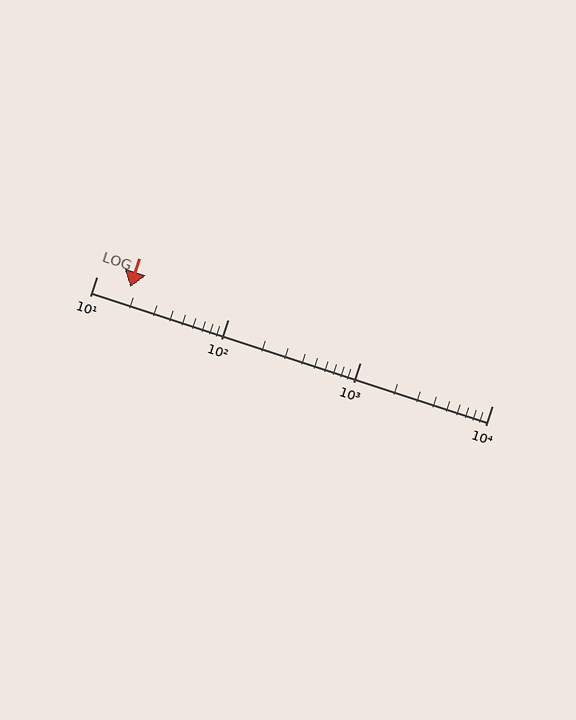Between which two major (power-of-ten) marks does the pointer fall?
The pointer is between 10 and 100.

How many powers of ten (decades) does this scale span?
The scale spans 3 decades, from 10 to 10000.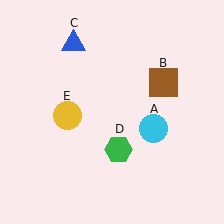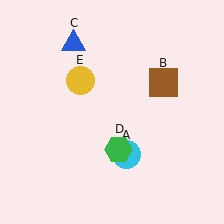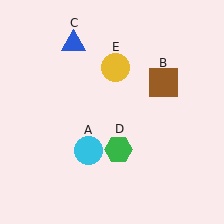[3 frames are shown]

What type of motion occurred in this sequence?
The cyan circle (object A), yellow circle (object E) rotated clockwise around the center of the scene.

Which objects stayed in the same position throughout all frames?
Brown square (object B) and blue triangle (object C) and green hexagon (object D) remained stationary.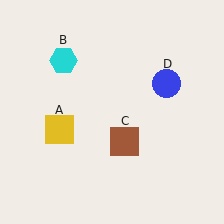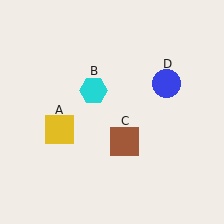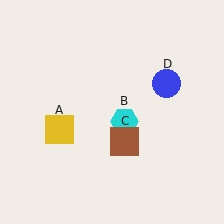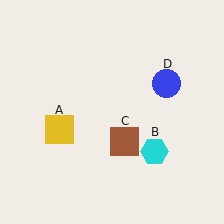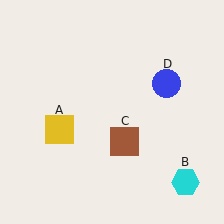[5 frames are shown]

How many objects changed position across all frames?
1 object changed position: cyan hexagon (object B).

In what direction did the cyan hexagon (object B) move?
The cyan hexagon (object B) moved down and to the right.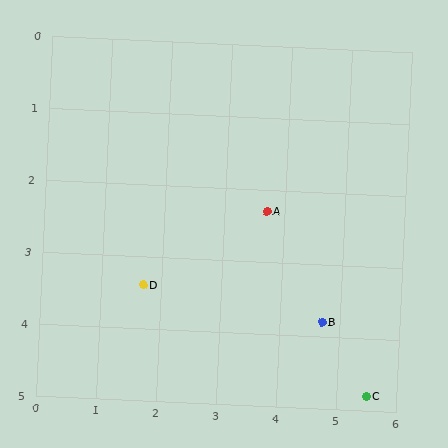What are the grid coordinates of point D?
Point D is at approximately (1.7, 3.4).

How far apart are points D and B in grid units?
Points D and B are about 3.0 grid units apart.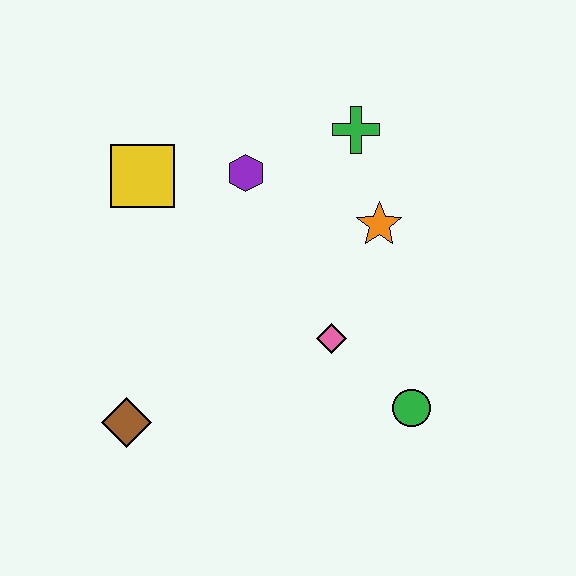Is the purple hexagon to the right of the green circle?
No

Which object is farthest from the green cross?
The brown diamond is farthest from the green cross.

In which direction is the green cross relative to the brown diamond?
The green cross is above the brown diamond.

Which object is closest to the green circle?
The pink diamond is closest to the green circle.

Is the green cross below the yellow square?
No